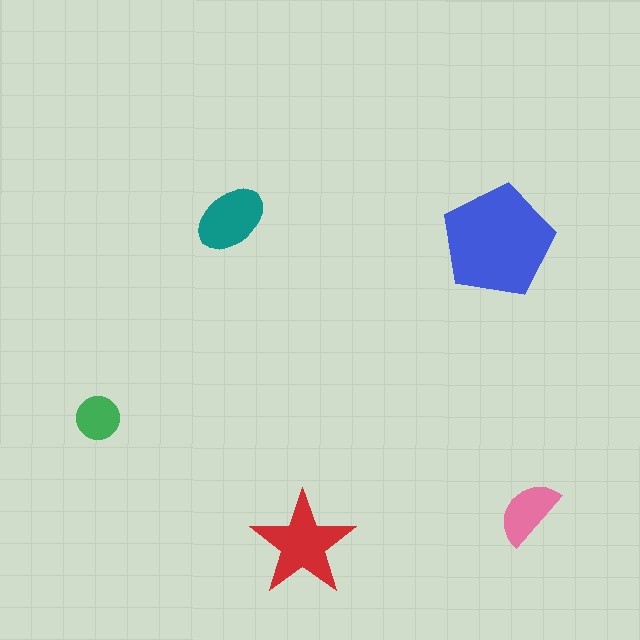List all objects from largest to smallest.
The blue pentagon, the red star, the teal ellipse, the pink semicircle, the green circle.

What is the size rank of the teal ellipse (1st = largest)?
3rd.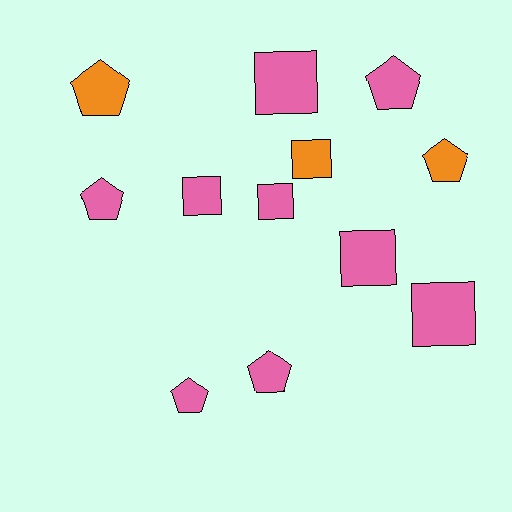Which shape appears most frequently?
Pentagon, with 6 objects.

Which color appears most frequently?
Pink, with 9 objects.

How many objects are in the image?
There are 12 objects.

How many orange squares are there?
There is 1 orange square.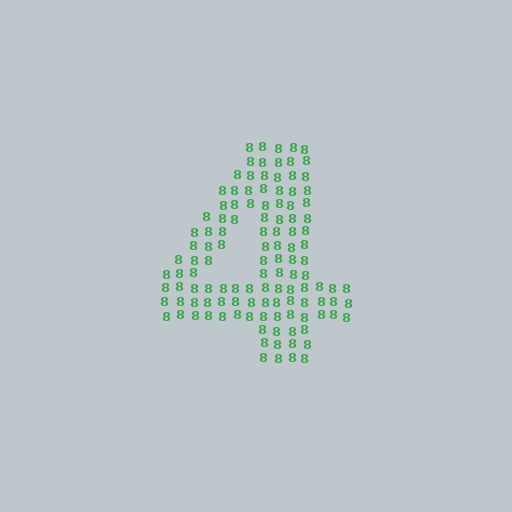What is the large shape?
The large shape is the digit 4.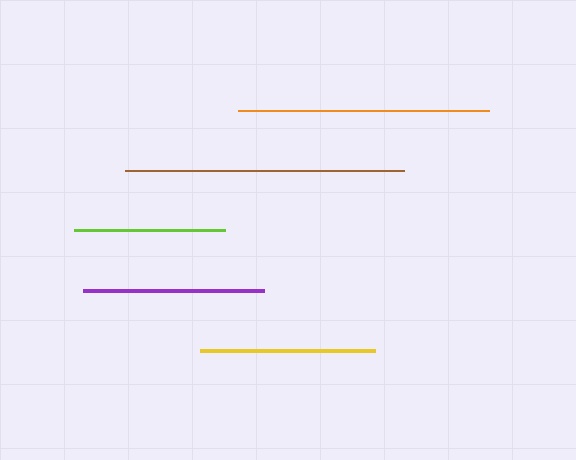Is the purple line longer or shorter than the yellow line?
The purple line is longer than the yellow line.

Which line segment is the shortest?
The lime line is the shortest at approximately 151 pixels.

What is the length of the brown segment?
The brown segment is approximately 279 pixels long.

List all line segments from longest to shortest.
From longest to shortest: brown, orange, purple, yellow, lime.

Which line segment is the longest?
The brown line is the longest at approximately 279 pixels.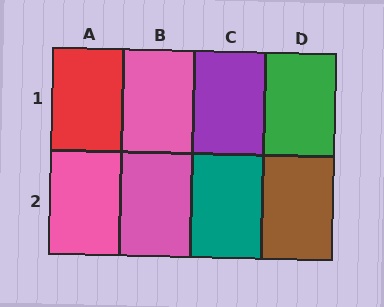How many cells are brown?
1 cell is brown.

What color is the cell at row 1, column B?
Pink.